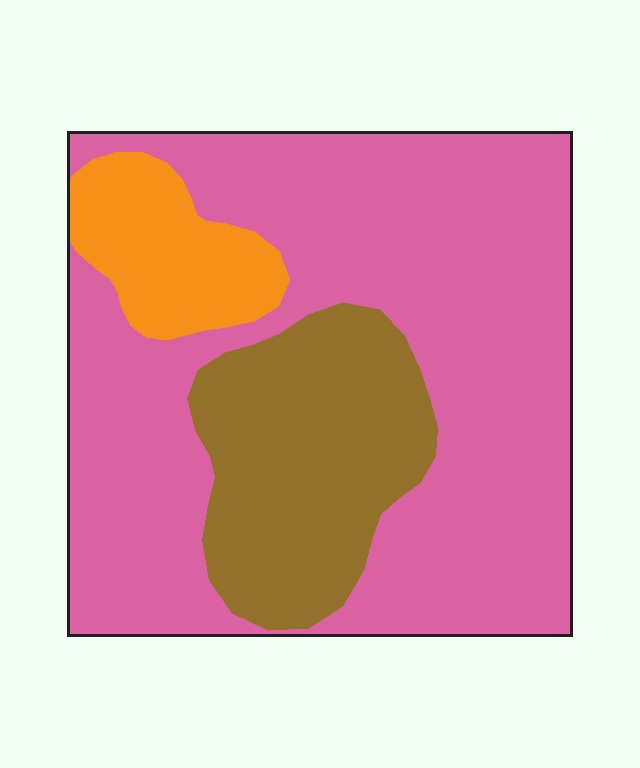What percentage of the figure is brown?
Brown takes up about one fifth (1/5) of the figure.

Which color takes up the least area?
Orange, at roughly 10%.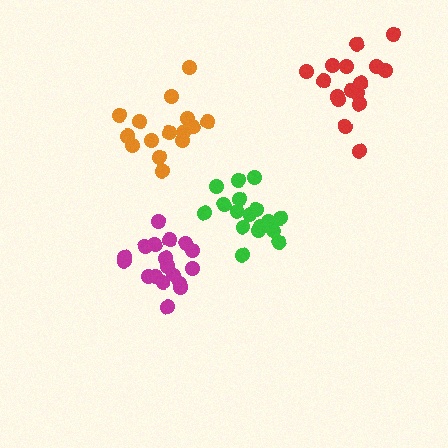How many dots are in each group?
Group 1: 15 dots, Group 2: 18 dots, Group 3: 17 dots, Group 4: 17 dots (67 total).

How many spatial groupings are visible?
There are 4 spatial groupings.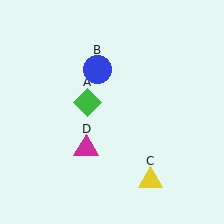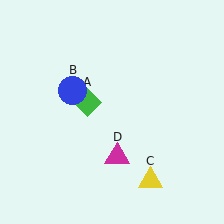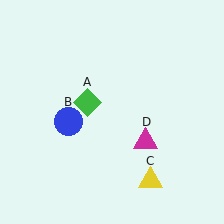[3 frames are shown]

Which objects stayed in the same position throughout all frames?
Green diamond (object A) and yellow triangle (object C) remained stationary.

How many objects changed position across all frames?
2 objects changed position: blue circle (object B), magenta triangle (object D).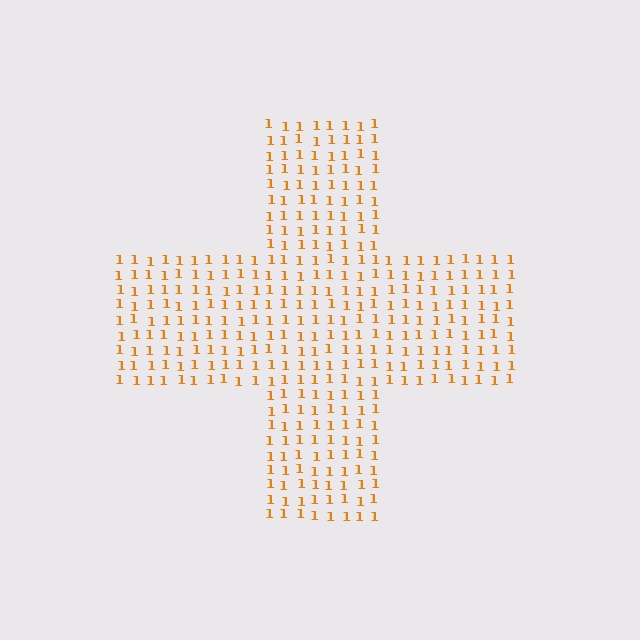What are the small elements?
The small elements are digit 1's.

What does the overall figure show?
The overall figure shows a cross.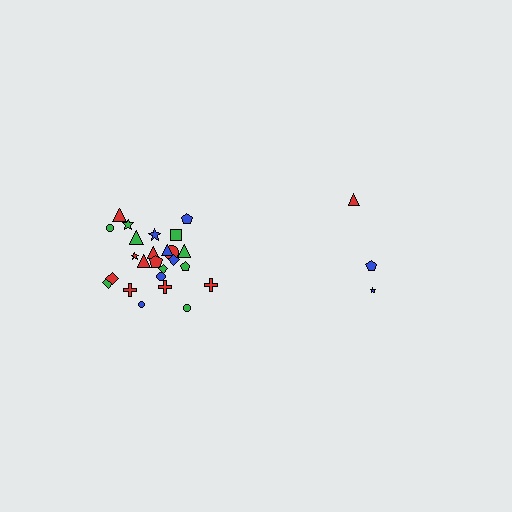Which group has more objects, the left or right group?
The left group.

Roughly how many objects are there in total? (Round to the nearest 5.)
Roughly 30 objects in total.